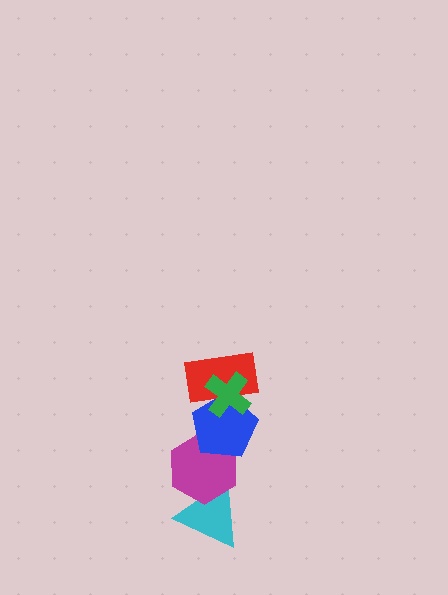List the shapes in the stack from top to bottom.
From top to bottom: the green cross, the red rectangle, the blue pentagon, the magenta hexagon, the cyan triangle.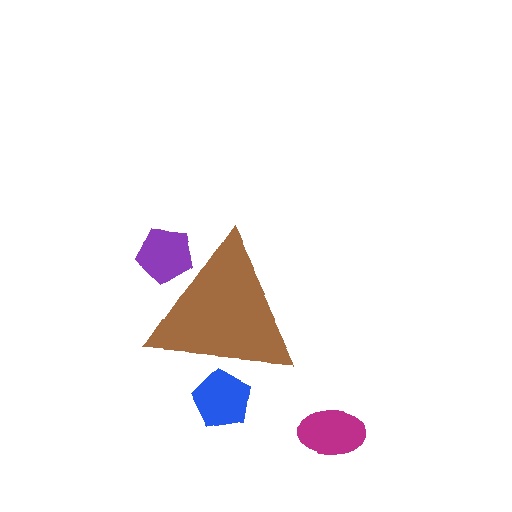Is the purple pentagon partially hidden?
Yes, the purple pentagon is partially hidden behind the brown triangle.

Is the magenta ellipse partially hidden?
No, the magenta ellipse is fully visible.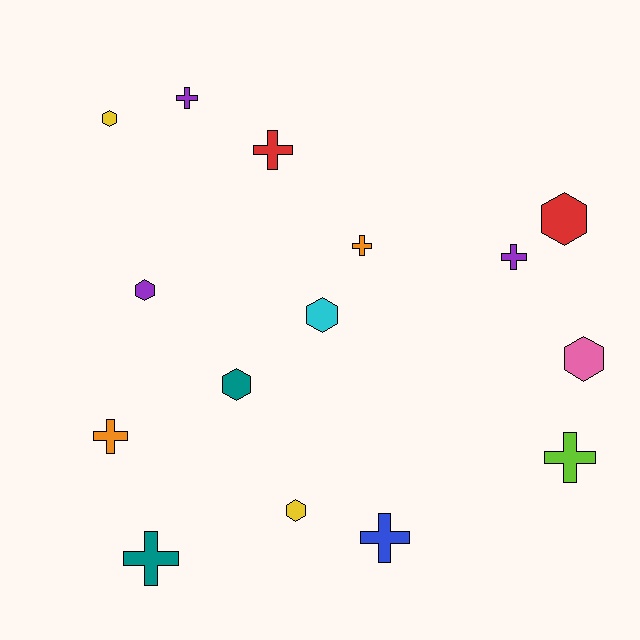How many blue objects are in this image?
There is 1 blue object.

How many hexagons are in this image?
There are 7 hexagons.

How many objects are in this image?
There are 15 objects.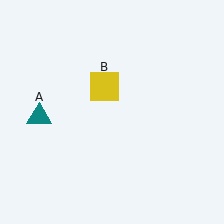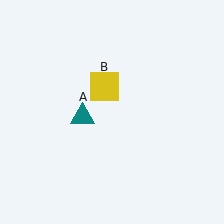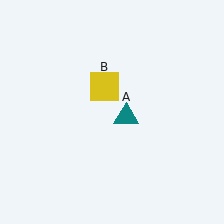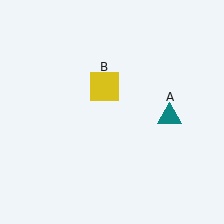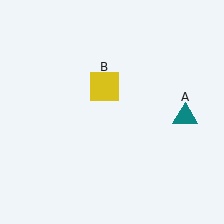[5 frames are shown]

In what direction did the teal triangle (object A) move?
The teal triangle (object A) moved right.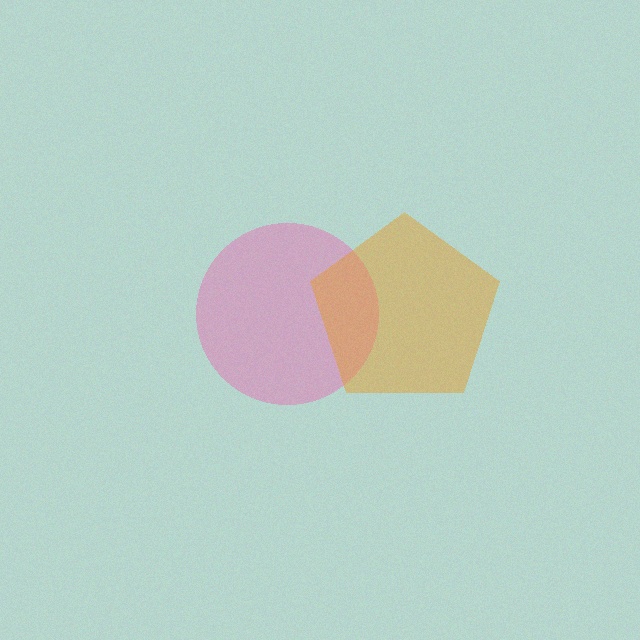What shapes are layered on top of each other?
The layered shapes are: a pink circle, an orange pentagon.